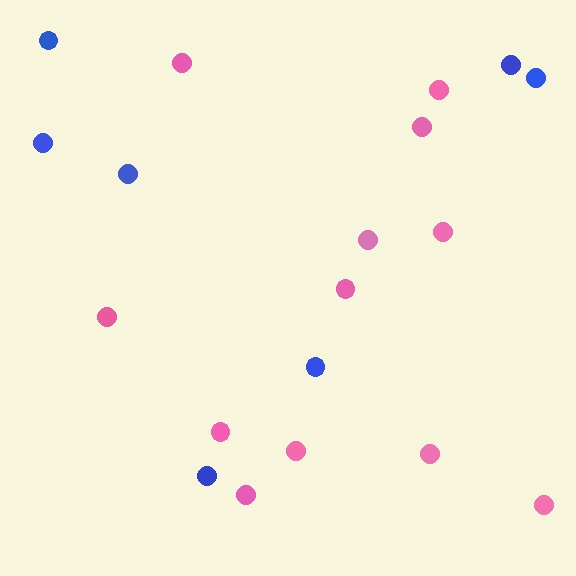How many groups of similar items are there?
There are 2 groups: one group of pink circles (12) and one group of blue circles (7).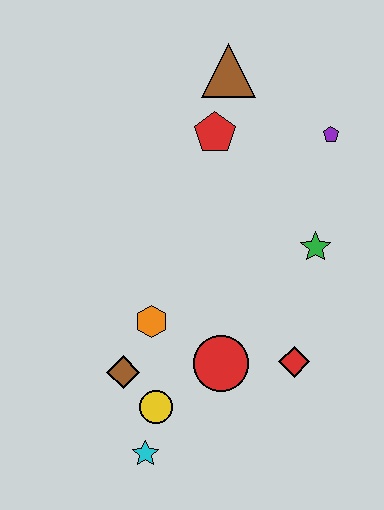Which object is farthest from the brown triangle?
The cyan star is farthest from the brown triangle.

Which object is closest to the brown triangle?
The red pentagon is closest to the brown triangle.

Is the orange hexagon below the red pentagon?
Yes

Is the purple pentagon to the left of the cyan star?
No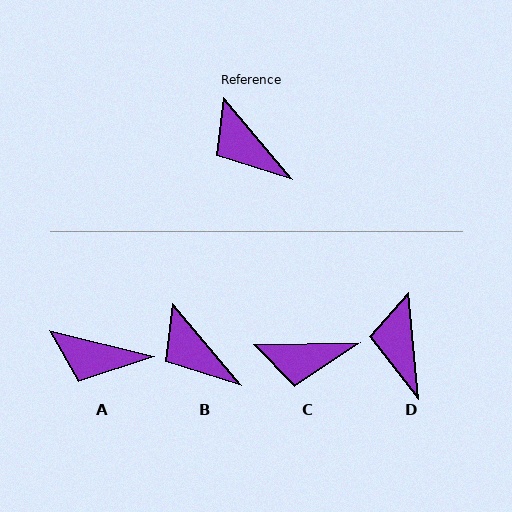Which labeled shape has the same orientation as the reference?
B.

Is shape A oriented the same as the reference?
No, it is off by about 36 degrees.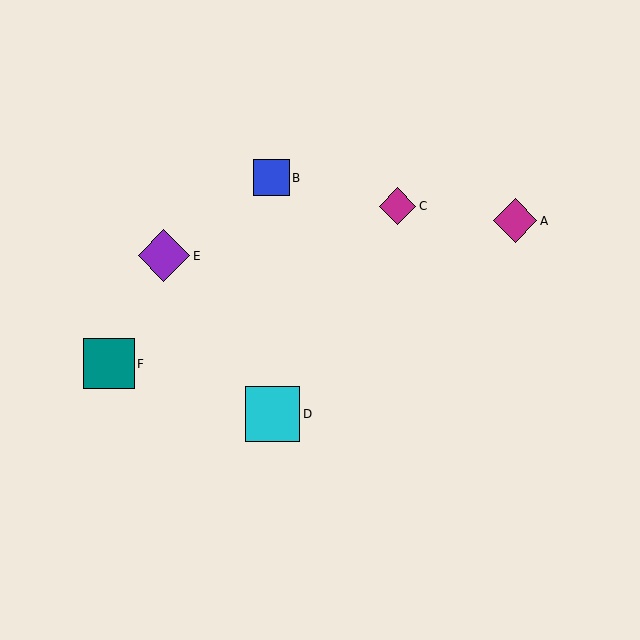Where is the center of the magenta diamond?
The center of the magenta diamond is at (515, 221).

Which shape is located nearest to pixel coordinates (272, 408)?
The cyan square (labeled D) at (273, 414) is nearest to that location.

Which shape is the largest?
The cyan square (labeled D) is the largest.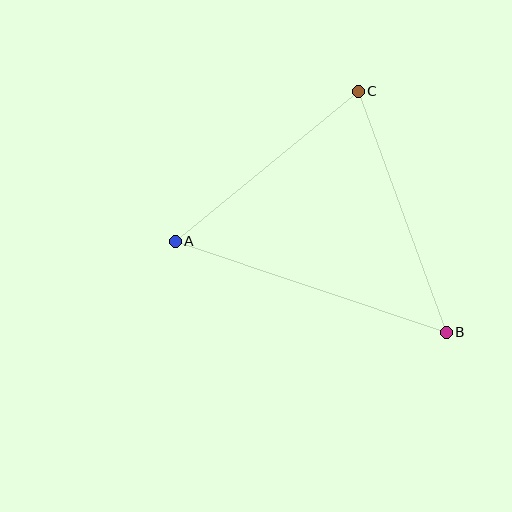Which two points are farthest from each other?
Points A and B are farthest from each other.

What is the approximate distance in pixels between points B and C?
The distance between B and C is approximately 256 pixels.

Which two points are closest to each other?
Points A and C are closest to each other.